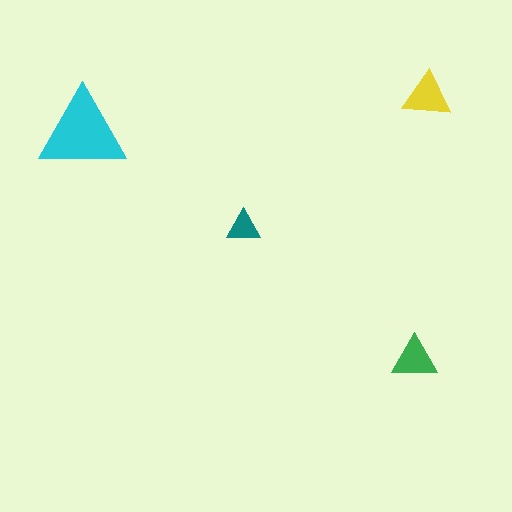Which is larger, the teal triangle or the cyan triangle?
The cyan one.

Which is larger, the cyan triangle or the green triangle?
The cyan one.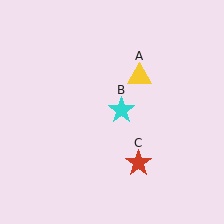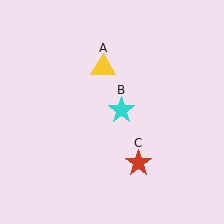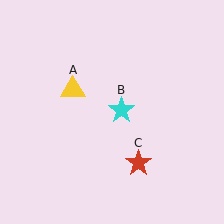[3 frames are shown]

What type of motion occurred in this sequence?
The yellow triangle (object A) rotated counterclockwise around the center of the scene.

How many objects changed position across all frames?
1 object changed position: yellow triangle (object A).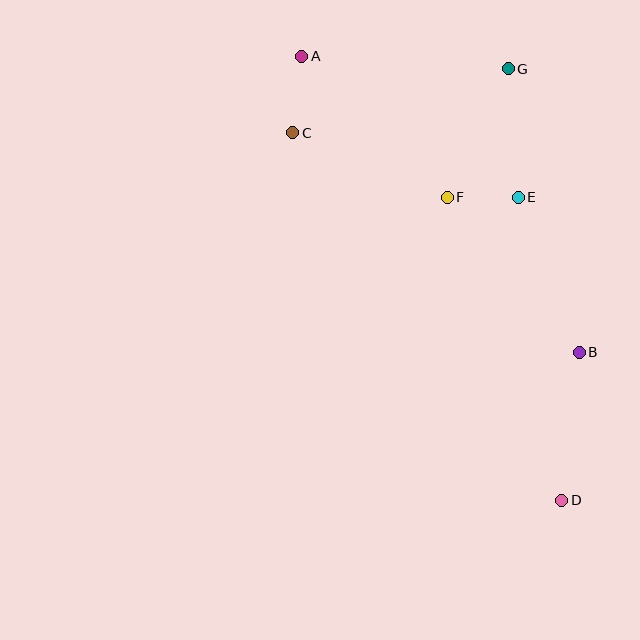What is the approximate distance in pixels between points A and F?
The distance between A and F is approximately 203 pixels.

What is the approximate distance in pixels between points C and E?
The distance between C and E is approximately 234 pixels.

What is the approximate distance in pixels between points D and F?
The distance between D and F is approximately 324 pixels.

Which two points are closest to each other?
Points E and F are closest to each other.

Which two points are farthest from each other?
Points A and D are farthest from each other.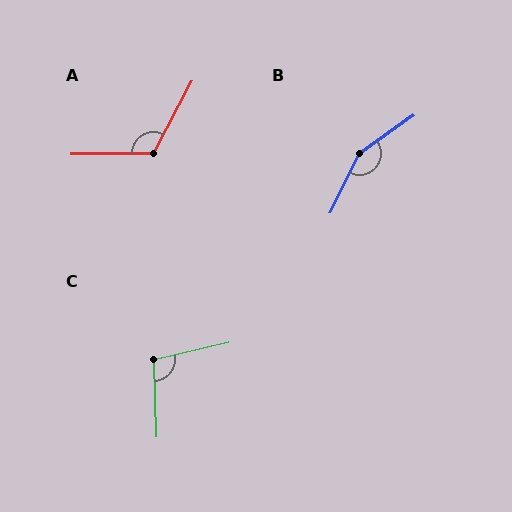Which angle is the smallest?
C, at approximately 101 degrees.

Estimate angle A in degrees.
Approximately 119 degrees.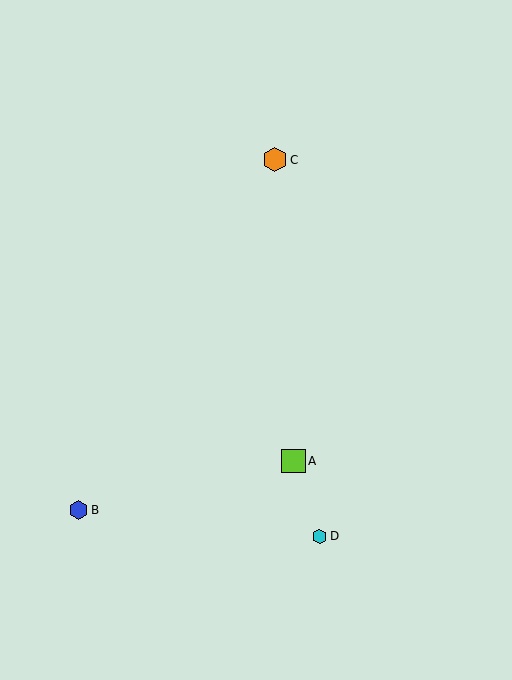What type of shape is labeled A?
Shape A is a lime square.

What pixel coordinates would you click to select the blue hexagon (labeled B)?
Click at (78, 510) to select the blue hexagon B.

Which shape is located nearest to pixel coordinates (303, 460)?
The lime square (labeled A) at (293, 461) is nearest to that location.